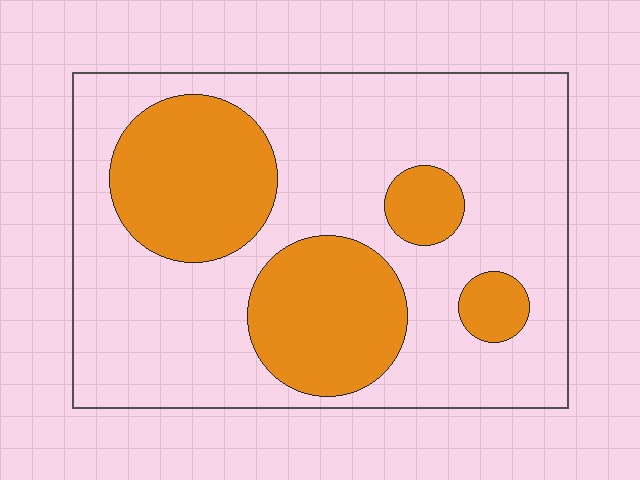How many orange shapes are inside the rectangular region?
4.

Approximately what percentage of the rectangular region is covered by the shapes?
Approximately 30%.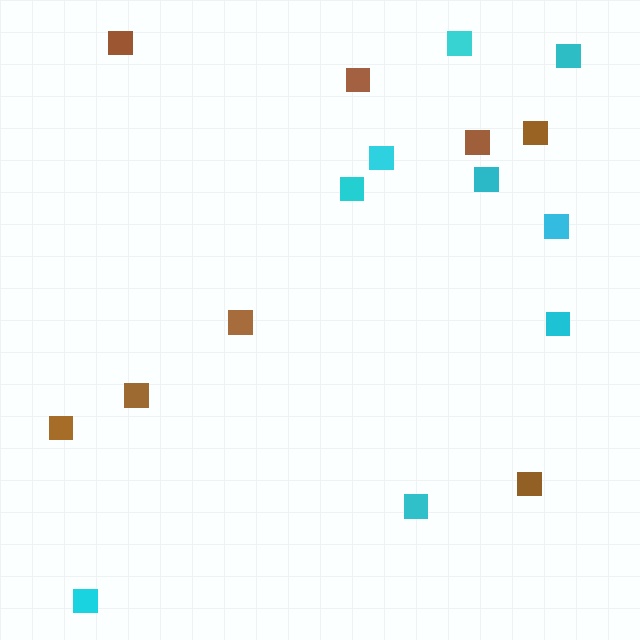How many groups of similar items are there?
There are 2 groups: one group of cyan squares (9) and one group of brown squares (8).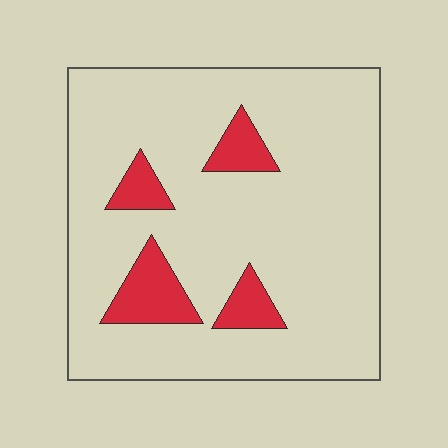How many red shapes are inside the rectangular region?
4.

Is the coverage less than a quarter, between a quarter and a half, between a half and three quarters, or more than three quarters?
Less than a quarter.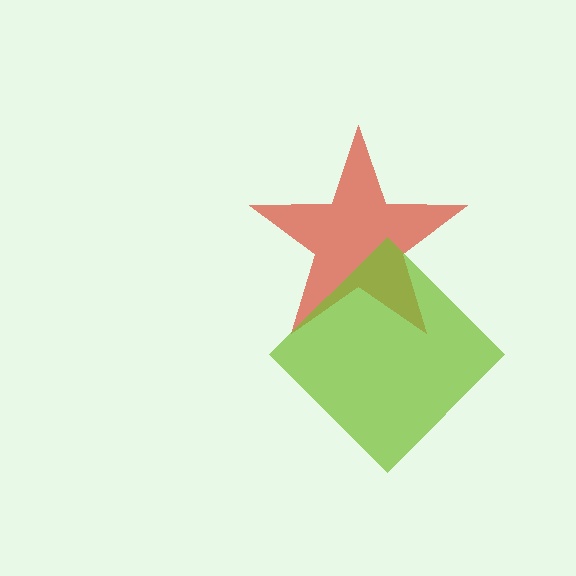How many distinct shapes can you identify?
There are 2 distinct shapes: a red star, a lime diamond.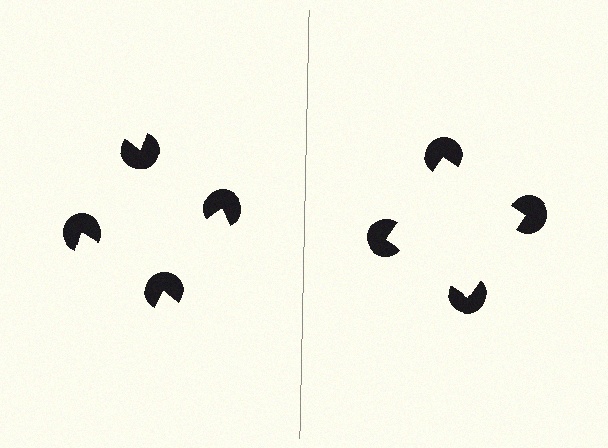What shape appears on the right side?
An illusory square.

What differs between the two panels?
The pac-man discs are positioned identically on both sides; only the wedge orientations differ. On the right they align to a square; on the left they are misaligned.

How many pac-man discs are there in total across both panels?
8 — 4 on each side.